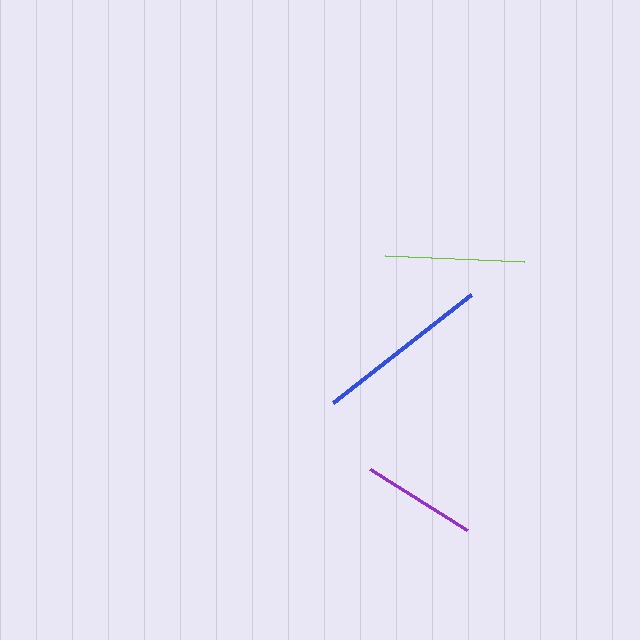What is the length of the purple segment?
The purple segment is approximately 115 pixels long.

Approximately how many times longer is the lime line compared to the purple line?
The lime line is approximately 1.2 times the length of the purple line.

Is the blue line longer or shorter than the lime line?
The blue line is longer than the lime line.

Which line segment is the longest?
The blue line is the longest at approximately 176 pixels.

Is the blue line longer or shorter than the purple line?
The blue line is longer than the purple line.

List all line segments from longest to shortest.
From longest to shortest: blue, lime, purple.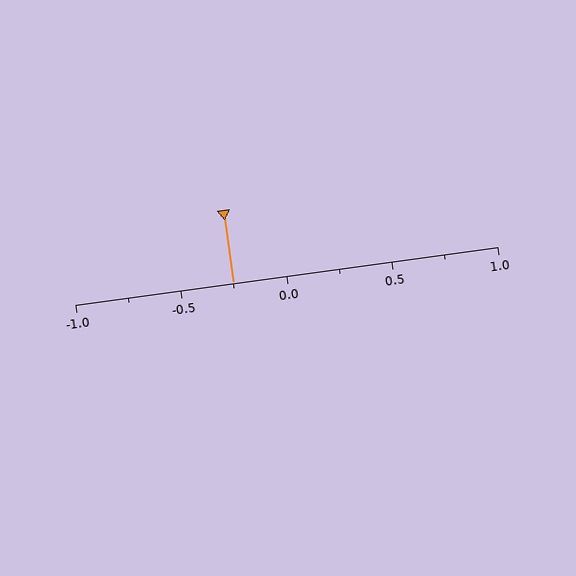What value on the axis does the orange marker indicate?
The marker indicates approximately -0.25.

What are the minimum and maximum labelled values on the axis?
The axis runs from -1.0 to 1.0.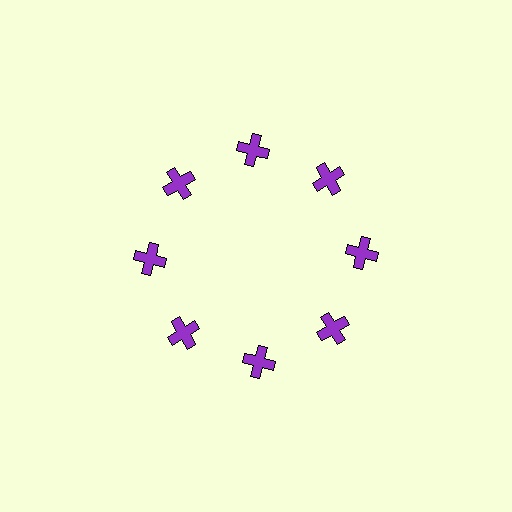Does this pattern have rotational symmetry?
Yes, this pattern has 8-fold rotational symmetry. It looks the same after rotating 45 degrees around the center.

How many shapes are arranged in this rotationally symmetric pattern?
There are 8 shapes, arranged in 8 groups of 1.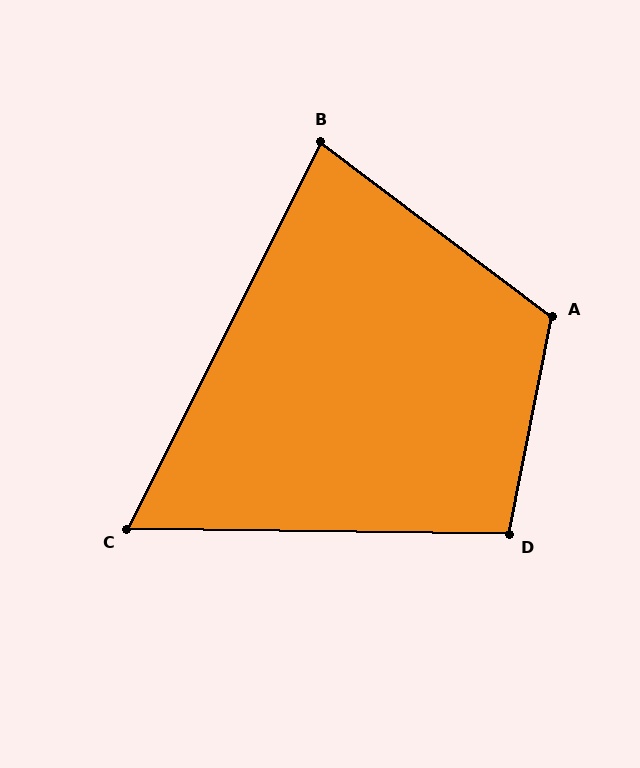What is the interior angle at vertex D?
Approximately 100 degrees (obtuse).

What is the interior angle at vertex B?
Approximately 80 degrees (acute).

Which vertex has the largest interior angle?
A, at approximately 116 degrees.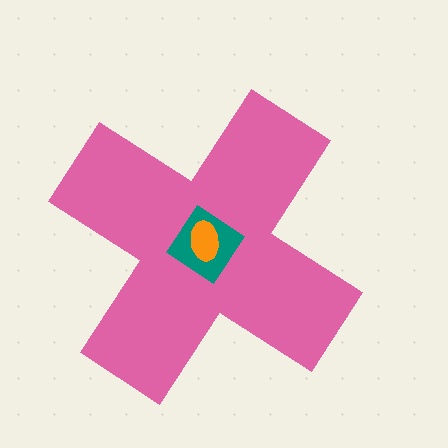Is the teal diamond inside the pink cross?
Yes.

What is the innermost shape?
The orange ellipse.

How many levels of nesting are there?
3.